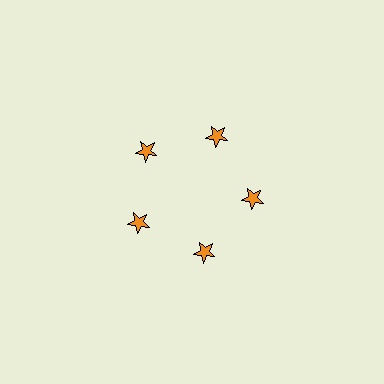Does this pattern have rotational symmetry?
Yes, this pattern has 5-fold rotational symmetry. It looks the same after rotating 72 degrees around the center.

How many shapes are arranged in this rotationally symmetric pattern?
There are 5 shapes, arranged in 5 groups of 1.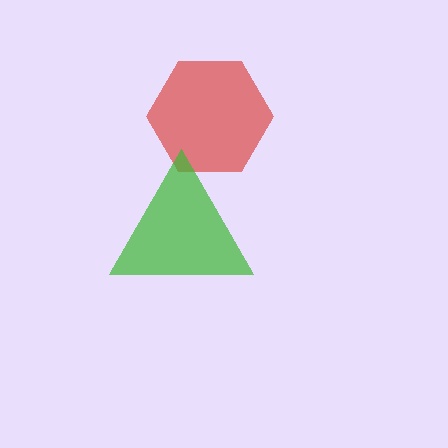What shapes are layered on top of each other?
The layered shapes are: a red hexagon, a green triangle.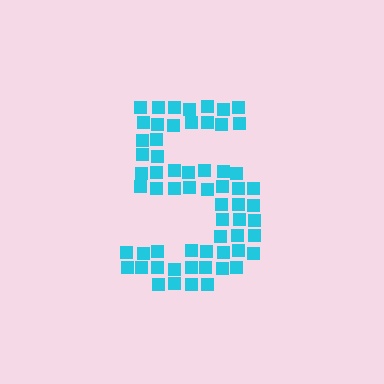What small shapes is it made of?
It is made of small squares.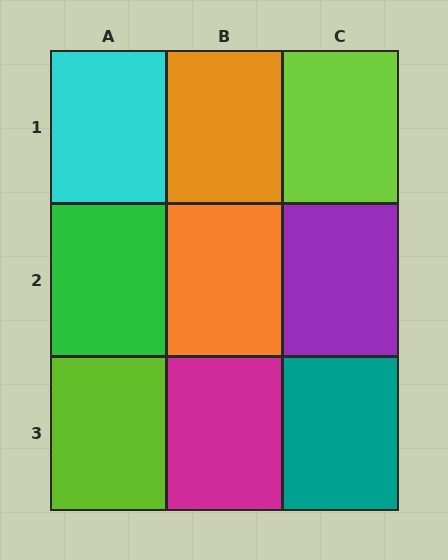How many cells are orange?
2 cells are orange.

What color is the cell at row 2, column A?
Green.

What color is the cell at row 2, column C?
Purple.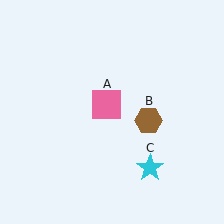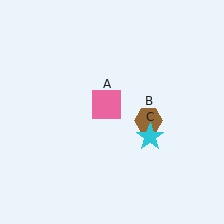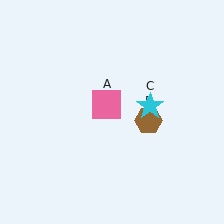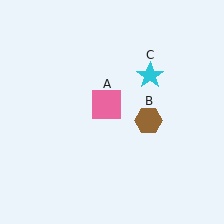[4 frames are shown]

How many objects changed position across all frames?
1 object changed position: cyan star (object C).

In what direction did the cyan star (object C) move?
The cyan star (object C) moved up.